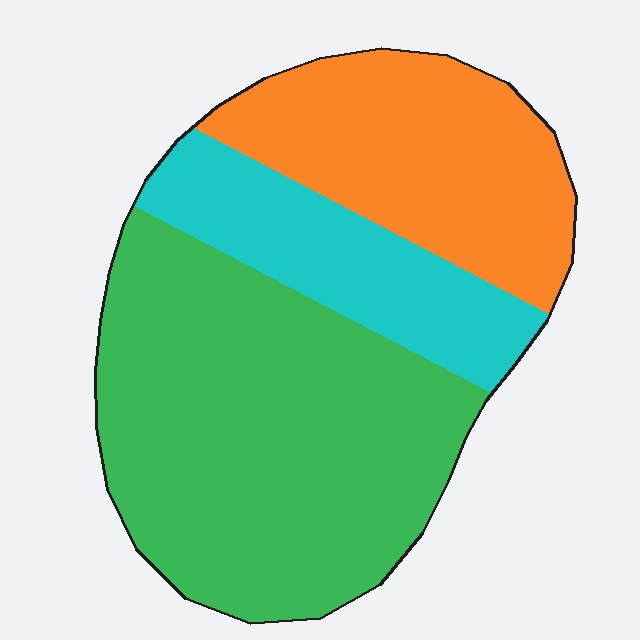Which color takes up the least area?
Cyan, at roughly 20%.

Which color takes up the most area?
Green, at roughly 55%.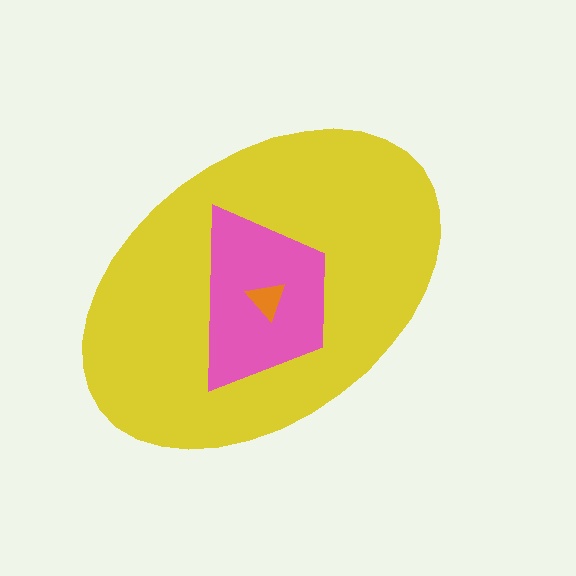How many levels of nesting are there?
3.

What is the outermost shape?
The yellow ellipse.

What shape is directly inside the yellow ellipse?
The pink trapezoid.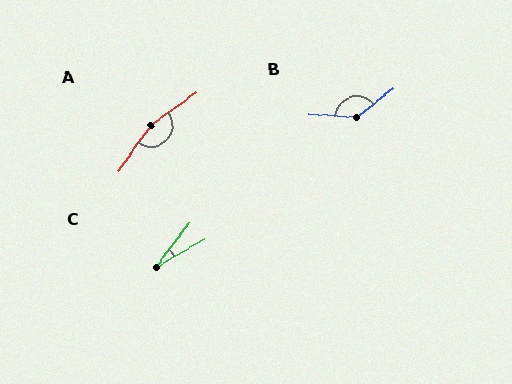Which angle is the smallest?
C, at approximately 22 degrees.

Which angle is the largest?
A, at approximately 161 degrees.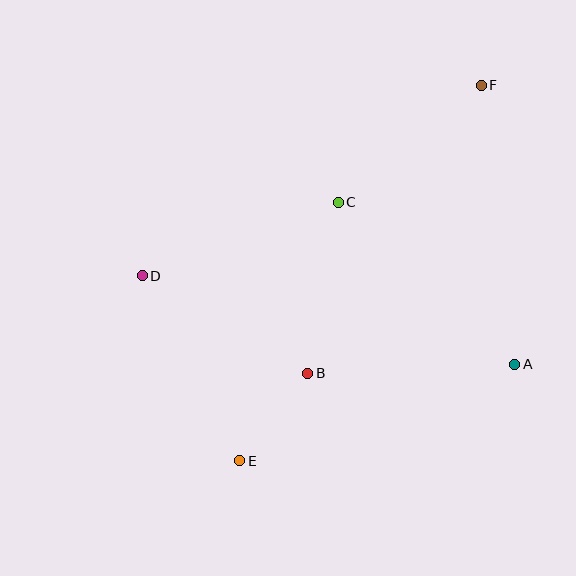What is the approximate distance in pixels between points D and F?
The distance between D and F is approximately 389 pixels.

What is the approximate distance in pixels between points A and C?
The distance between A and C is approximately 240 pixels.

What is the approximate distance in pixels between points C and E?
The distance between C and E is approximately 277 pixels.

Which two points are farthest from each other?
Points E and F are farthest from each other.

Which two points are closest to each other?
Points B and E are closest to each other.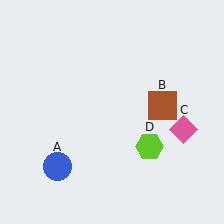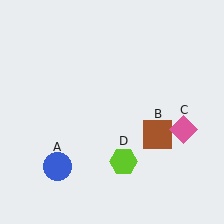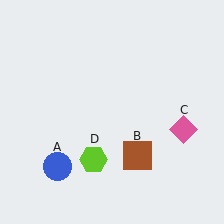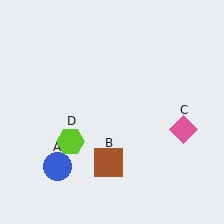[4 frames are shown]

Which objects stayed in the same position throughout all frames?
Blue circle (object A) and pink diamond (object C) remained stationary.